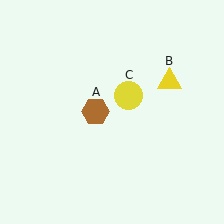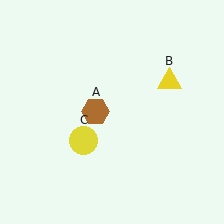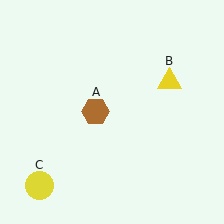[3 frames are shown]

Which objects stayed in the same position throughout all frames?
Brown hexagon (object A) and yellow triangle (object B) remained stationary.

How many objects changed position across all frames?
1 object changed position: yellow circle (object C).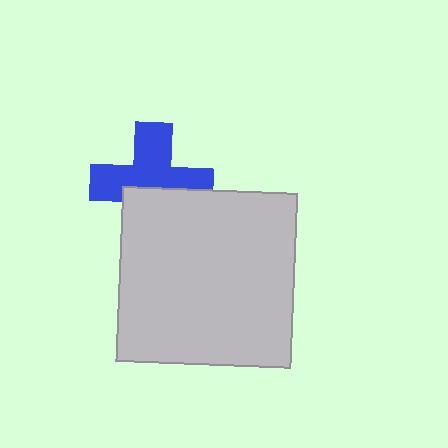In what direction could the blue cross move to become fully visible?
The blue cross could move up. That would shift it out from behind the light gray square entirely.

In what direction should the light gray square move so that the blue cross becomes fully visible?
The light gray square should move down. That is the shortest direction to clear the overlap and leave the blue cross fully visible.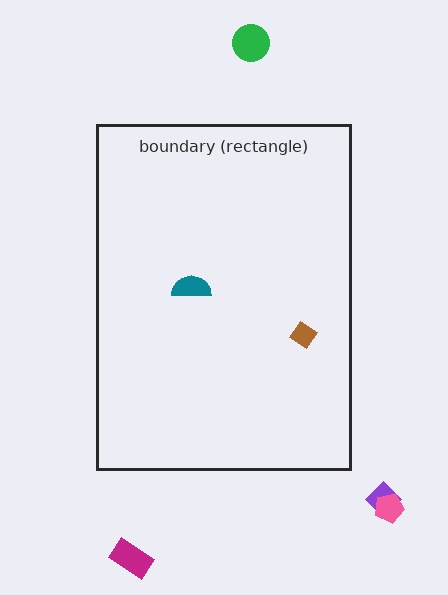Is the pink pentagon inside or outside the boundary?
Outside.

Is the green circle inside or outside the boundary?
Outside.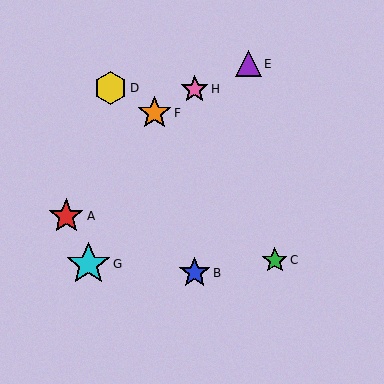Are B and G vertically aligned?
No, B is at x≈195 and G is at x≈88.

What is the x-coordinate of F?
Object F is at x≈155.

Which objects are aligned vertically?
Objects B, H are aligned vertically.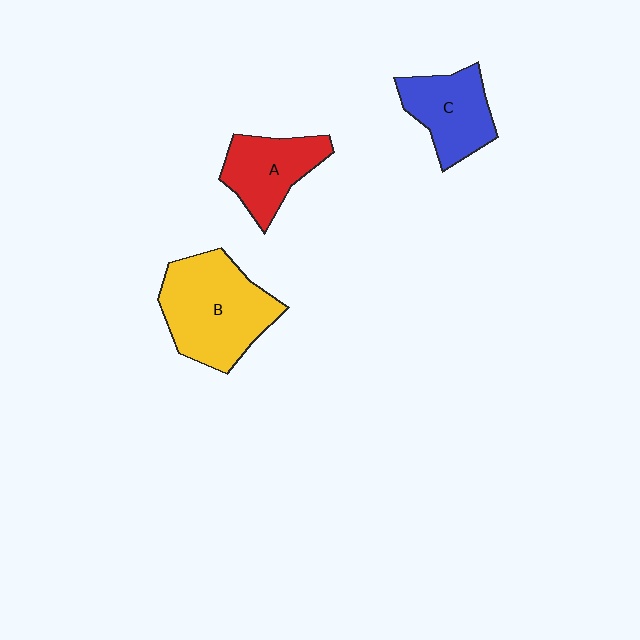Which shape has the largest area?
Shape B (yellow).